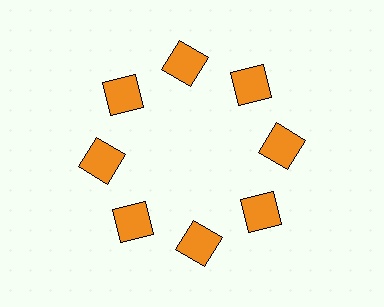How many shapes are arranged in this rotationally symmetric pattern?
There are 8 shapes, arranged in 8 groups of 1.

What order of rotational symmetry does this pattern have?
This pattern has 8-fold rotational symmetry.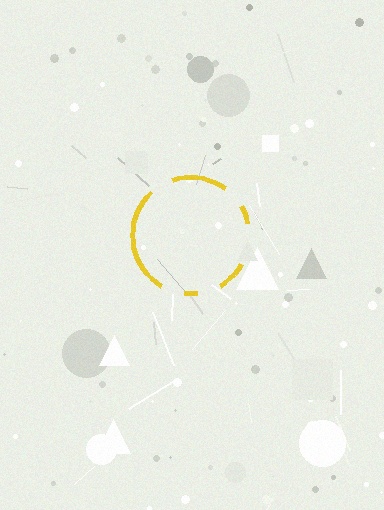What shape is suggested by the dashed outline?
The dashed outline suggests a circle.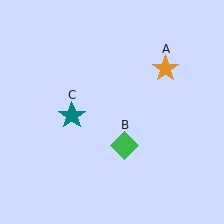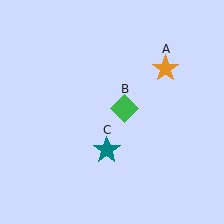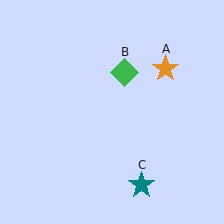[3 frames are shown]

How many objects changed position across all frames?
2 objects changed position: green diamond (object B), teal star (object C).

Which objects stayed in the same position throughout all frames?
Orange star (object A) remained stationary.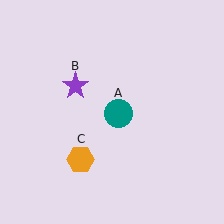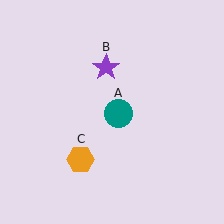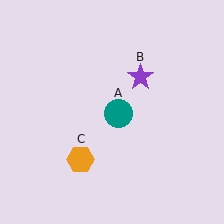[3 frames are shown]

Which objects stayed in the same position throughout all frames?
Teal circle (object A) and orange hexagon (object C) remained stationary.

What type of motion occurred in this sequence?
The purple star (object B) rotated clockwise around the center of the scene.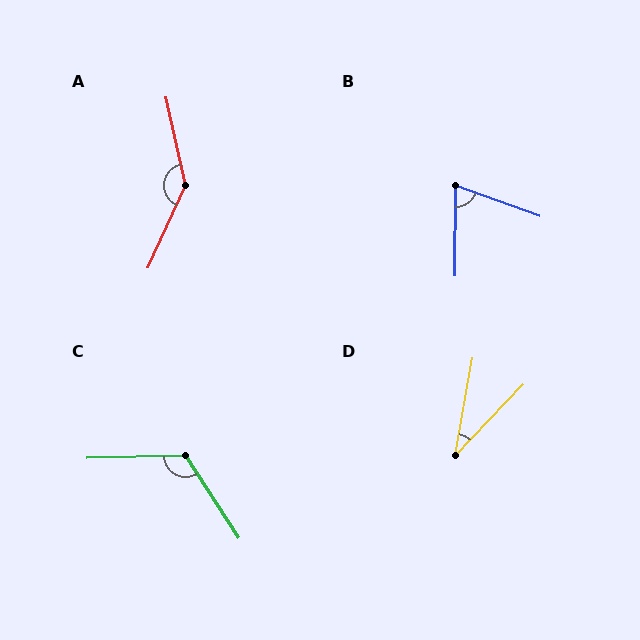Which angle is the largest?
A, at approximately 143 degrees.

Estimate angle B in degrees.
Approximately 70 degrees.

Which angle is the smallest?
D, at approximately 34 degrees.